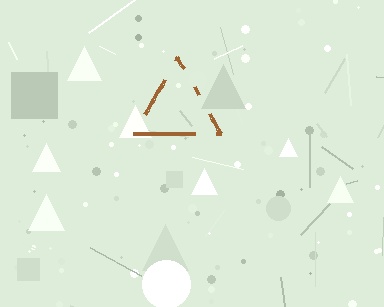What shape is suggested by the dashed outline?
The dashed outline suggests a triangle.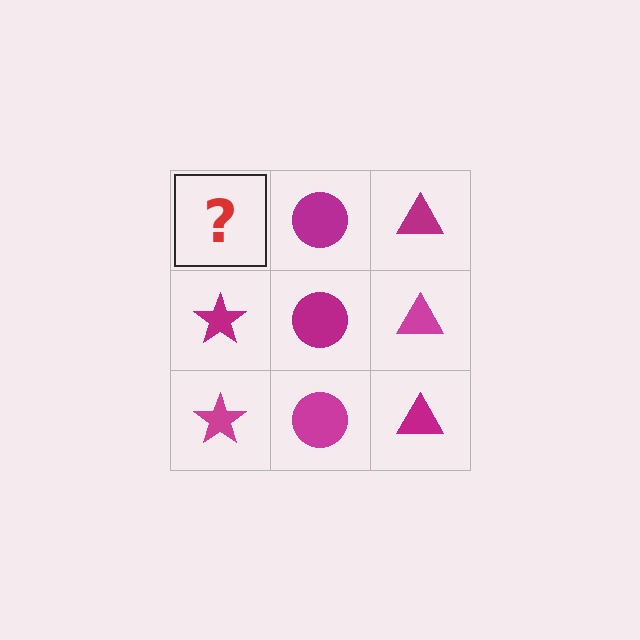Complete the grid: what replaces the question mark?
The question mark should be replaced with a magenta star.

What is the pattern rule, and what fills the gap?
The rule is that each column has a consistent shape. The gap should be filled with a magenta star.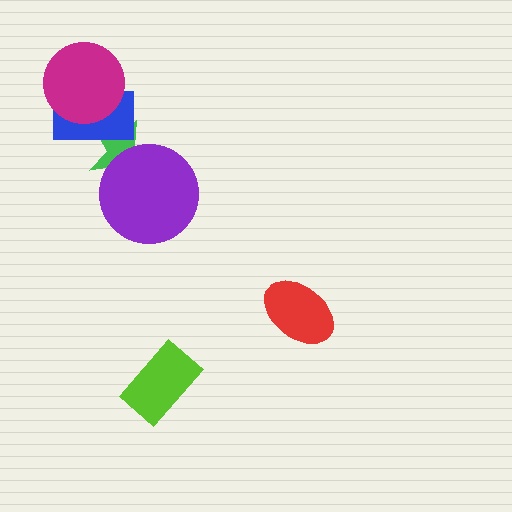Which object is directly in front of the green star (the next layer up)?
The blue rectangle is directly in front of the green star.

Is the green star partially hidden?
Yes, it is partially covered by another shape.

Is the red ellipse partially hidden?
No, no other shape covers it.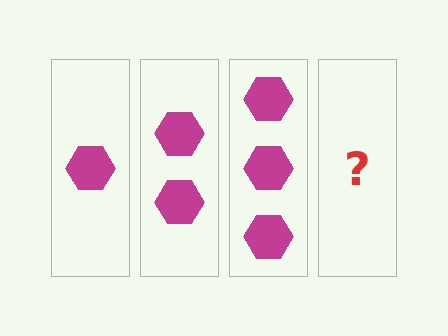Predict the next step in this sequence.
The next step is 4 hexagons.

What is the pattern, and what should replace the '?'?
The pattern is that each step adds one more hexagon. The '?' should be 4 hexagons.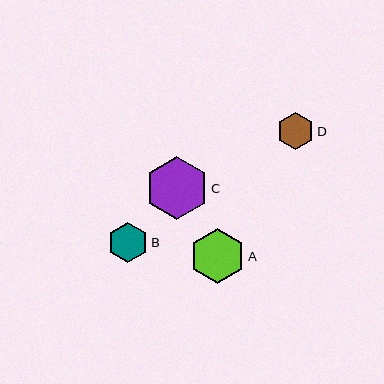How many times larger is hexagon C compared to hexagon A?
Hexagon C is approximately 1.1 times the size of hexagon A.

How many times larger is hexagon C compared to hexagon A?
Hexagon C is approximately 1.1 times the size of hexagon A.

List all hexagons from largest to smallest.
From largest to smallest: C, A, B, D.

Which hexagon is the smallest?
Hexagon D is the smallest with a size of approximately 37 pixels.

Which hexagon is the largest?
Hexagon C is the largest with a size of approximately 63 pixels.